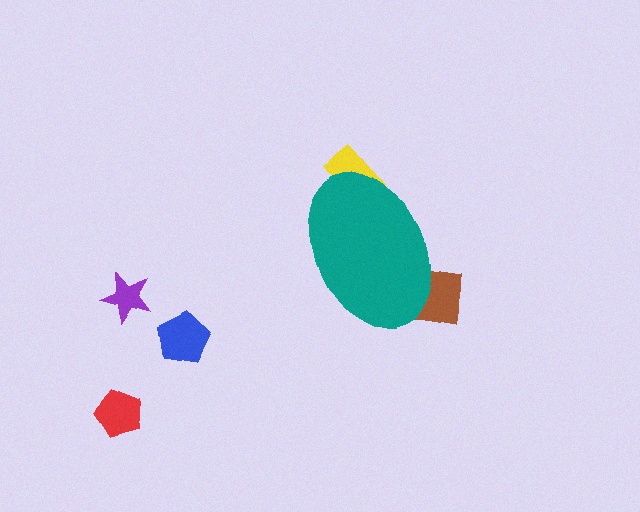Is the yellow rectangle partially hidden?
Yes, the yellow rectangle is partially hidden behind the teal ellipse.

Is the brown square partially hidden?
Yes, the brown square is partially hidden behind the teal ellipse.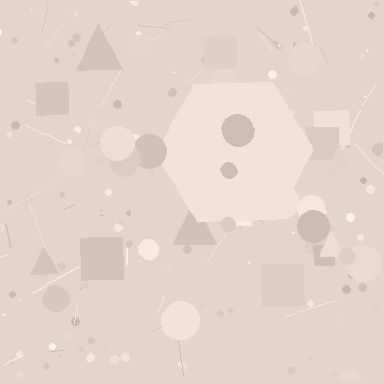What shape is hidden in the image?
A hexagon is hidden in the image.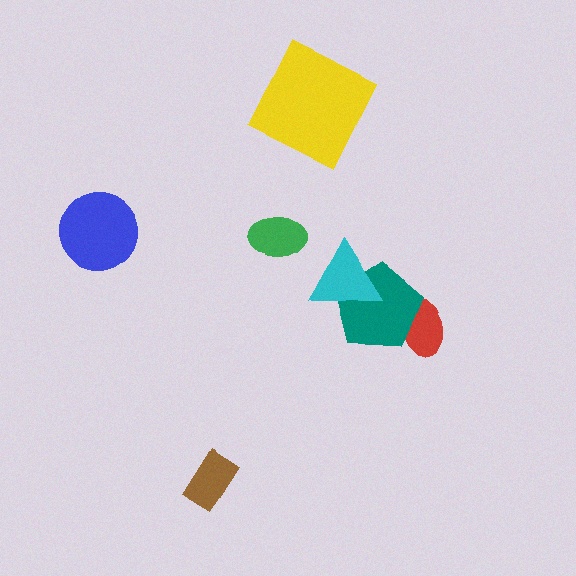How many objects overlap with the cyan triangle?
1 object overlaps with the cyan triangle.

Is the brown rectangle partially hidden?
No, no other shape covers it.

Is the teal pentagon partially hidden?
Yes, it is partially covered by another shape.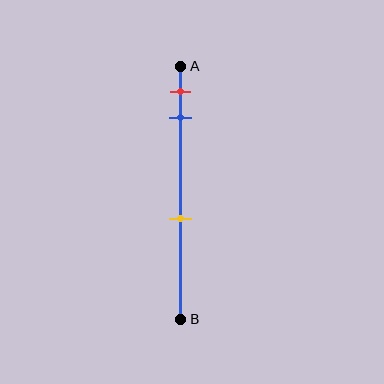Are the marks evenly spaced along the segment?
No, the marks are not evenly spaced.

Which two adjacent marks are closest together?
The red and blue marks are the closest adjacent pair.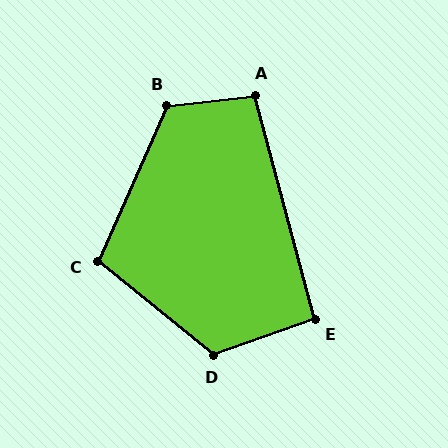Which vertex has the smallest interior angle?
E, at approximately 95 degrees.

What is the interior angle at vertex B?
Approximately 120 degrees (obtuse).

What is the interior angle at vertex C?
Approximately 105 degrees (obtuse).